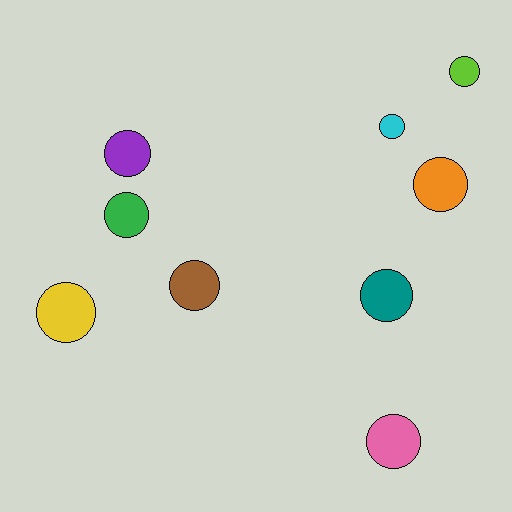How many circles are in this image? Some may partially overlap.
There are 9 circles.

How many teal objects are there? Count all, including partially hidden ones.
There is 1 teal object.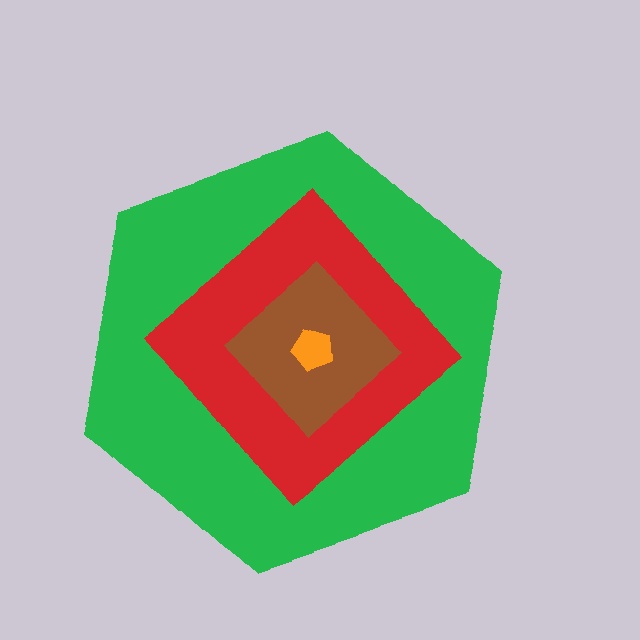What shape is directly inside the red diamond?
The brown diamond.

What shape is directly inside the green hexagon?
The red diamond.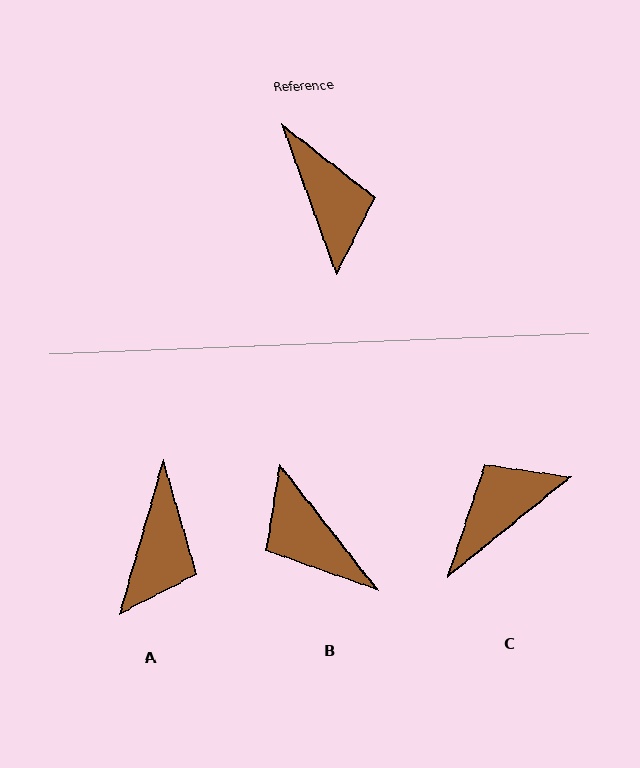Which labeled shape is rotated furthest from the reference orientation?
B, about 162 degrees away.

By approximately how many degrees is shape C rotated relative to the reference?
Approximately 109 degrees counter-clockwise.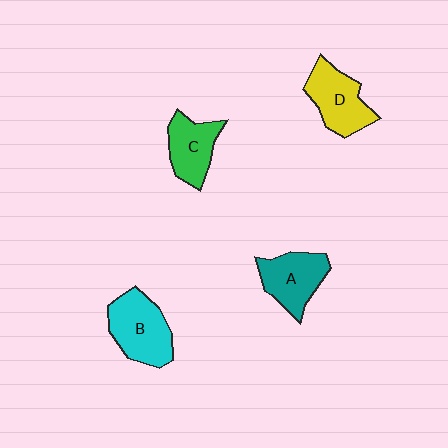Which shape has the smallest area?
Shape C (green).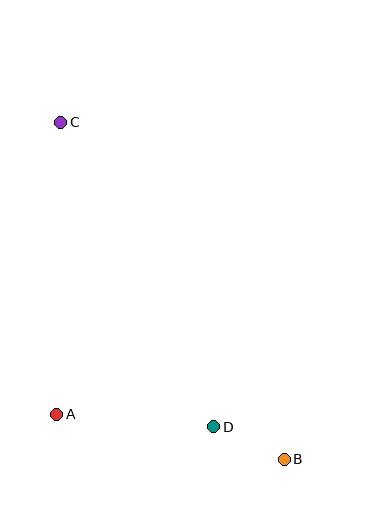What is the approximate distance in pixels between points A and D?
The distance between A and D is approximately 157 pixels.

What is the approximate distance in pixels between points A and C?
The distance between A and C is approximately 292 pixels.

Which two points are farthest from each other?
Points B and C are farthest from each other.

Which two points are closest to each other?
Points B and D are closest to each other.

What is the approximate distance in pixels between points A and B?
The distance between A and B is approximately 232 pixels.